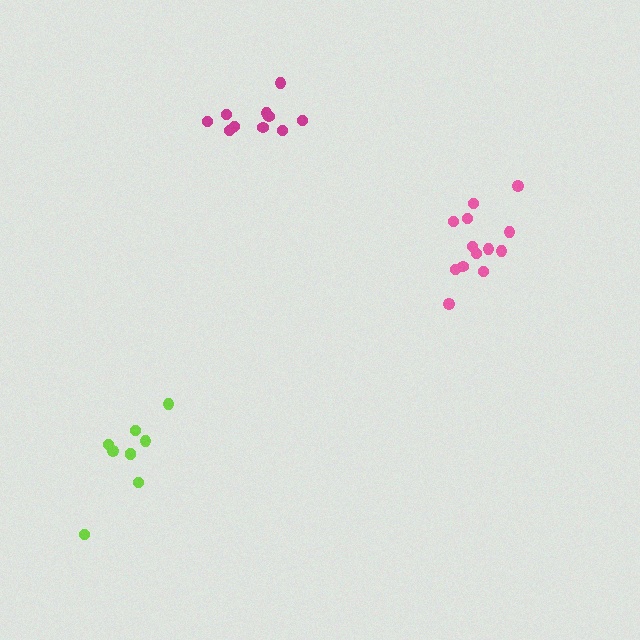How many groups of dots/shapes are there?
There are 3 groups.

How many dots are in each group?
Group 1: 9 dots, Group 2: 13 dots, Group 3: 10 dots (32 total).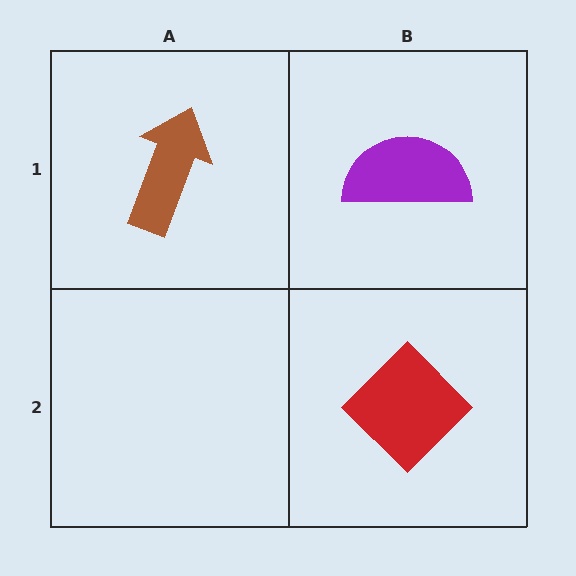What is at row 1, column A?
A brown arrow.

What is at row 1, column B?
A purple semicircle.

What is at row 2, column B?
A red diamond.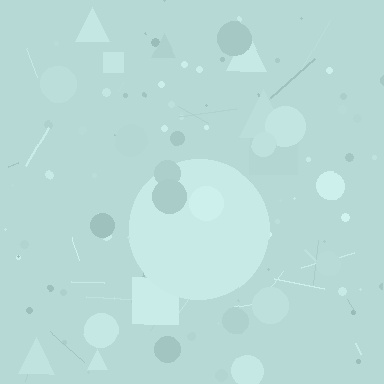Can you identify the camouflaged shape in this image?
The camouflaged shape is a circle.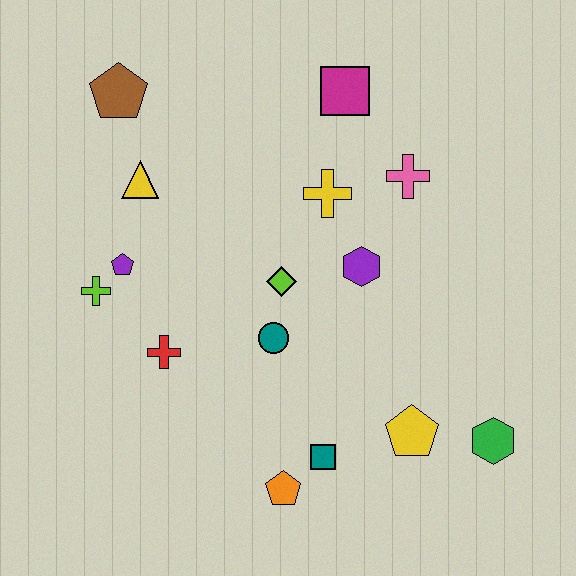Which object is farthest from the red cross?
The green hexagon is farthest from the red cross.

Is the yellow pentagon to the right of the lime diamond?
Yes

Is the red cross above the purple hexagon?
No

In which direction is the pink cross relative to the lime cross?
The pink cross is to the right of the lime cross.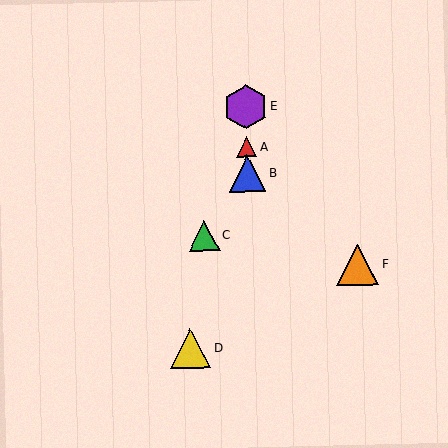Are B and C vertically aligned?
No, B is at x≈247 and C is at x≈204.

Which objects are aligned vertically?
Objects A, B, E are aligned vertically.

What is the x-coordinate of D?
Object D is at x≈191.